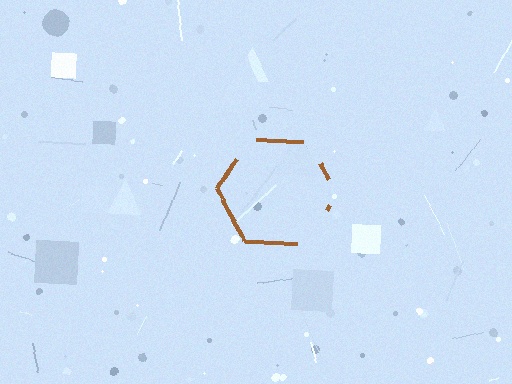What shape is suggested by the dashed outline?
The dashed outline suggests a hexagon.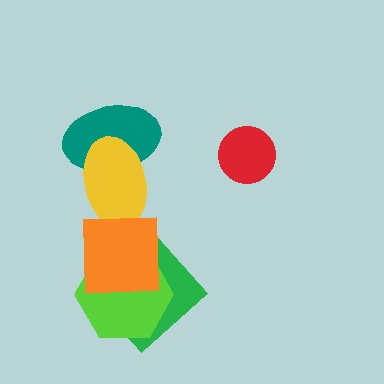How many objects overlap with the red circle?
0 objects overlap with the red circle.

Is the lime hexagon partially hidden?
Yes, it is partially covered by another shape.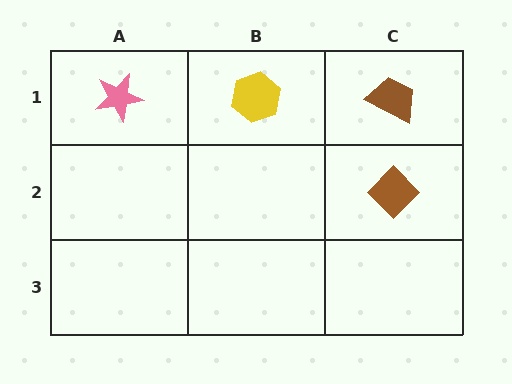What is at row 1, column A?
A pink star.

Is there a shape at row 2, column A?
No, that cell is empty.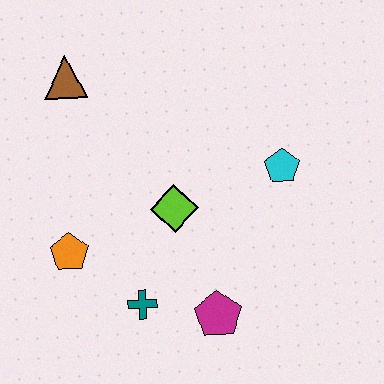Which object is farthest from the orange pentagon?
The cyan pentagon is farthest from the orange pentagon.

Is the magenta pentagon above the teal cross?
No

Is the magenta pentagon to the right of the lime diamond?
Yes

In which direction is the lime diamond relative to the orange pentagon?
The lime diamond is to the right of the orange pentagon.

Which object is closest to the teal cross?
The magenta pentagon is closest to the teal cross.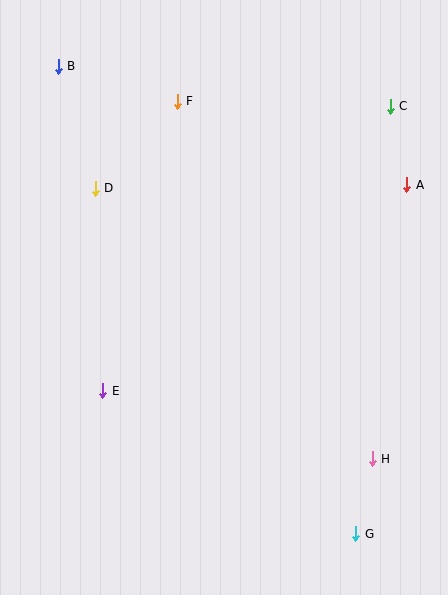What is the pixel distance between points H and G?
The distance between H and G is 77 pixels.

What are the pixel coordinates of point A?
Point A is at (407, 185).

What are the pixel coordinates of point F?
Point F is at (177, 101).